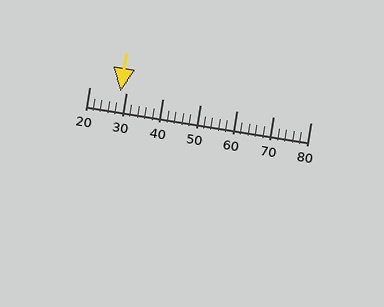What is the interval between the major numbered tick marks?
The major tick marks are spaced 10 units apart.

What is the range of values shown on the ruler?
The ruler shows values from 20 to 80.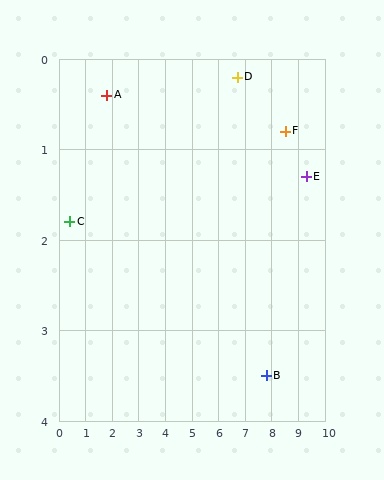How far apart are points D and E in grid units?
Points D and E are about 2.8 grid units apart.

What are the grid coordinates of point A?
Point A is at approximately (1.8, 0.4).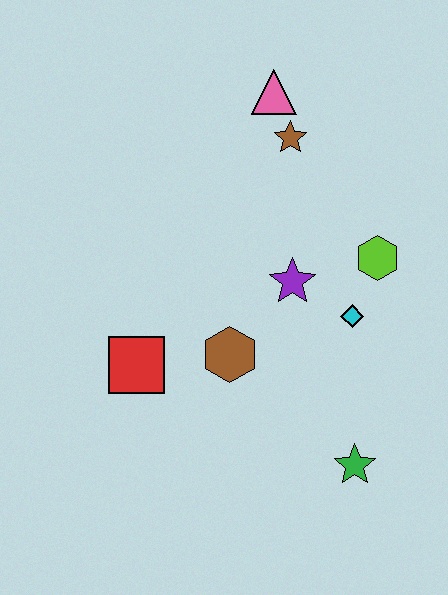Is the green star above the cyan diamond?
No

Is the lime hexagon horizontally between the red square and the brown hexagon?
No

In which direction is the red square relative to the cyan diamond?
The red square is to the left of the cyan diamond.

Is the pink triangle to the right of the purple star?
No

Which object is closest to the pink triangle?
The brown star is closest to the pink triangle.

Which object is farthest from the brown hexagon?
The pink triangle is farthest from the brown hexagon.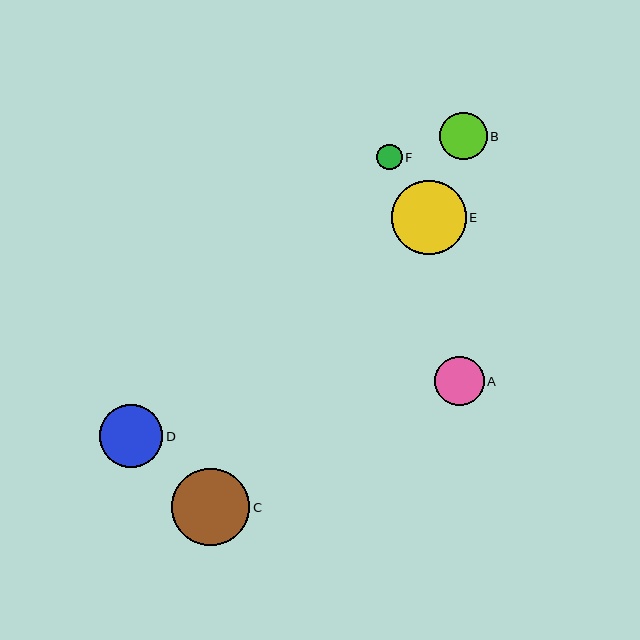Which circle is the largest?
Circle C is the largest with a size of approximately 78 pixels.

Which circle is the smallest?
Circle F is the smallest with a size of approximately 25 pixels.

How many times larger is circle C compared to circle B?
Circle C is approximately 1.6 times the size of circle B.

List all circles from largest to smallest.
From largest to smallest: C, E, D, A, B, F.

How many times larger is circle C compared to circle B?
Circle C is approximately 1.6 times the size of circle B.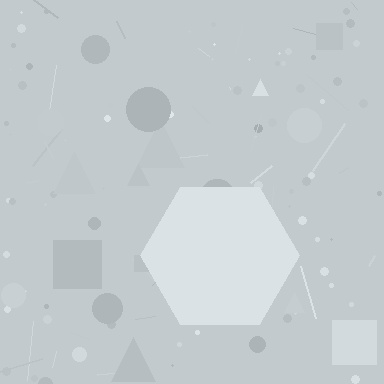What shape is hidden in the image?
A hexagon is hidden in the image.